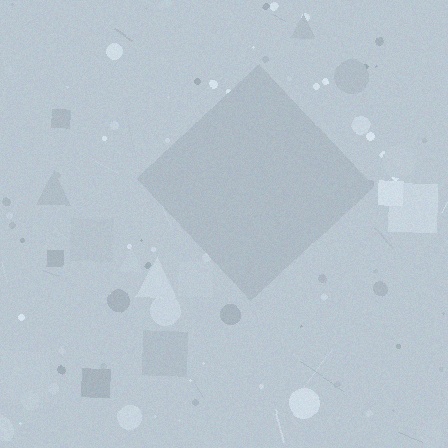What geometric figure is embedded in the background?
A diamond is embedded in the background.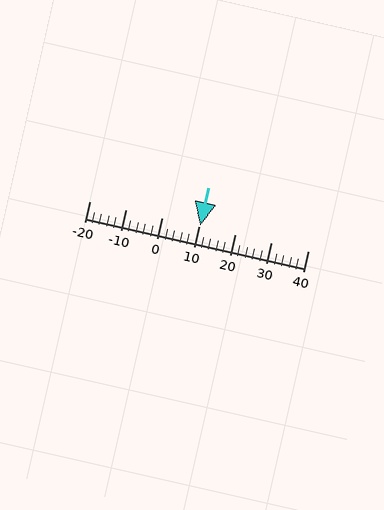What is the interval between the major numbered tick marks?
The major tick marks are spaced 10 units apart.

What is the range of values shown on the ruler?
The ruler shows values from -20 to 40.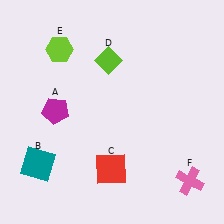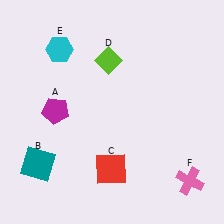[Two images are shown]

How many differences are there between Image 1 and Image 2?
There is 1 difference between the two images.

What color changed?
The hexagon (E) changed from lime in Image 1 to cyan in Image 2.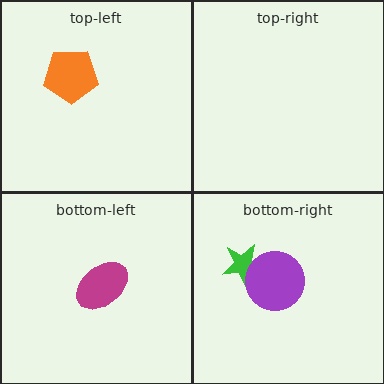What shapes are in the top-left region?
The orange pentagon.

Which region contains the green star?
The bottom-right region.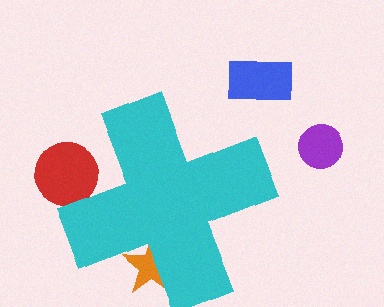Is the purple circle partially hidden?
No, the purple circle is fully visible.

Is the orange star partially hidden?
Yes, the orange star is partially hidden behind the cyan cross.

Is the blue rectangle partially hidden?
No, the blue rectangle is fully visible.